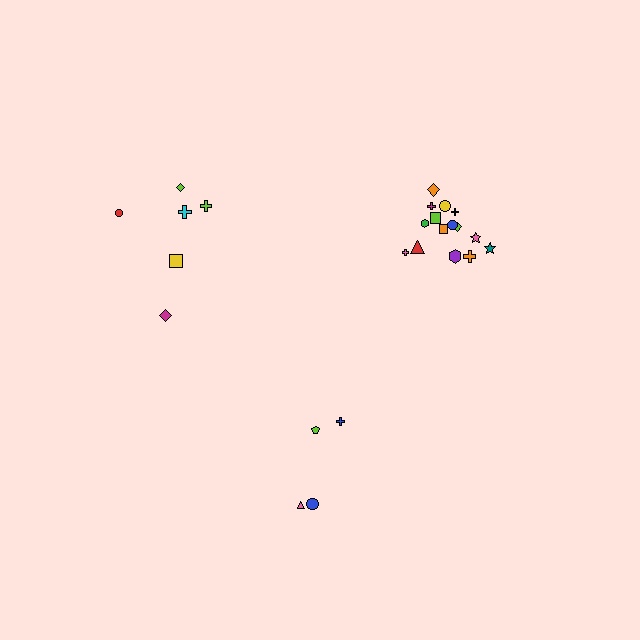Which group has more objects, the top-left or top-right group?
The top-right group.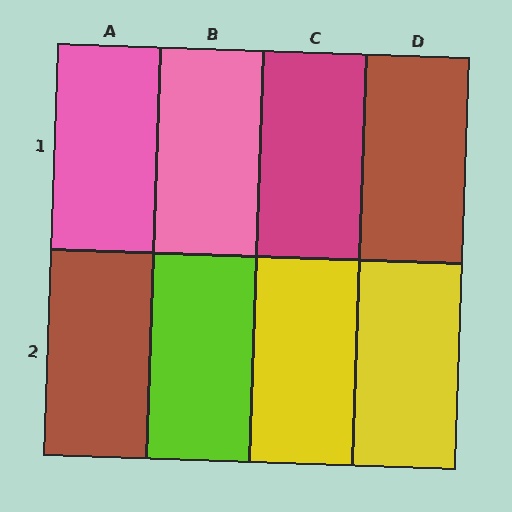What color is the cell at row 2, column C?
Yellow.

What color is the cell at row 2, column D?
Yellow.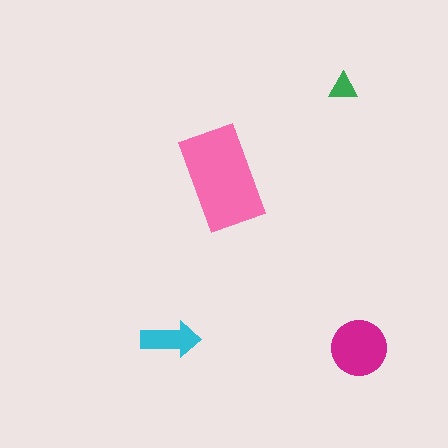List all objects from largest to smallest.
The pink rectangle, the magenta circle, the cyan arrow, the green triangle.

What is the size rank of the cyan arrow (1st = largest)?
3rd.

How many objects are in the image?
There are 4 objects in the image.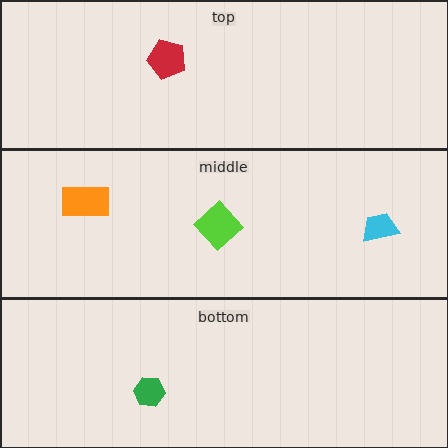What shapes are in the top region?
The red pentagon.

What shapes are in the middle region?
The lime diamond, the cyan trapezoid, the orange rectangle.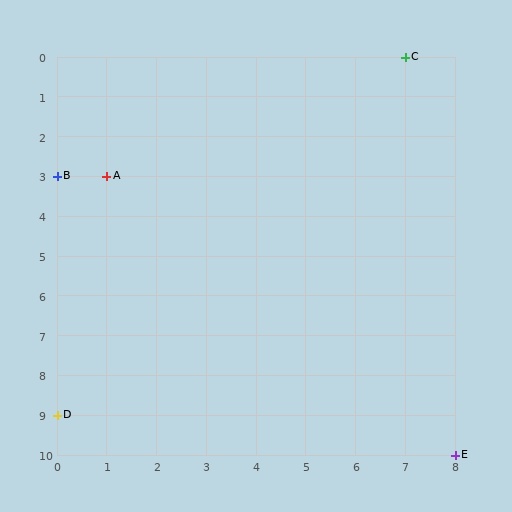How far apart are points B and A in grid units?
Points B and A are 1 column apart.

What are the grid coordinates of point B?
Point B is at grid coordinates (0, 3).